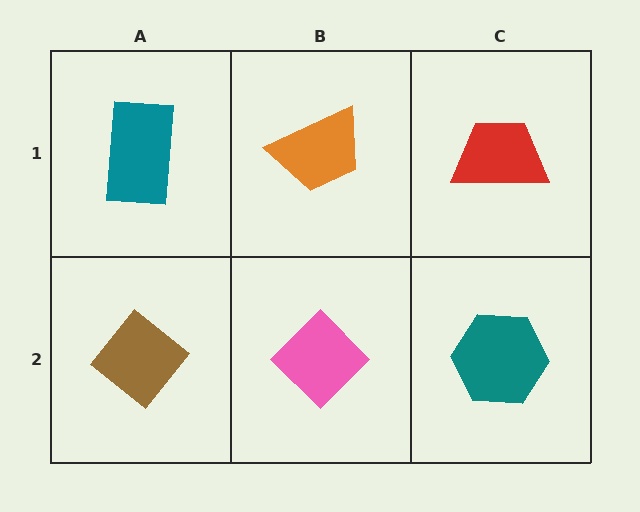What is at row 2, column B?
A pink diamond.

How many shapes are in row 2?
3 shapes.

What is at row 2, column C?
A teal hexagon.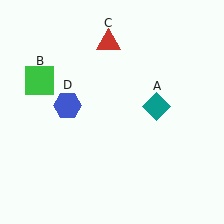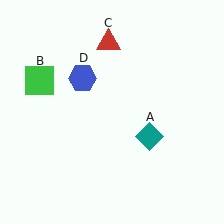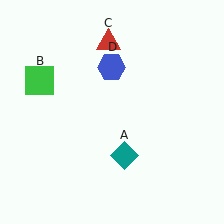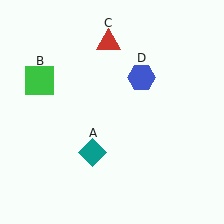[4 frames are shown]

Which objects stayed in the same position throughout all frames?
Green square (object B) and red triangle (object C) remained stationary.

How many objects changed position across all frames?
2 objects changed position: teal diamond (object A), blue hexagon (object D).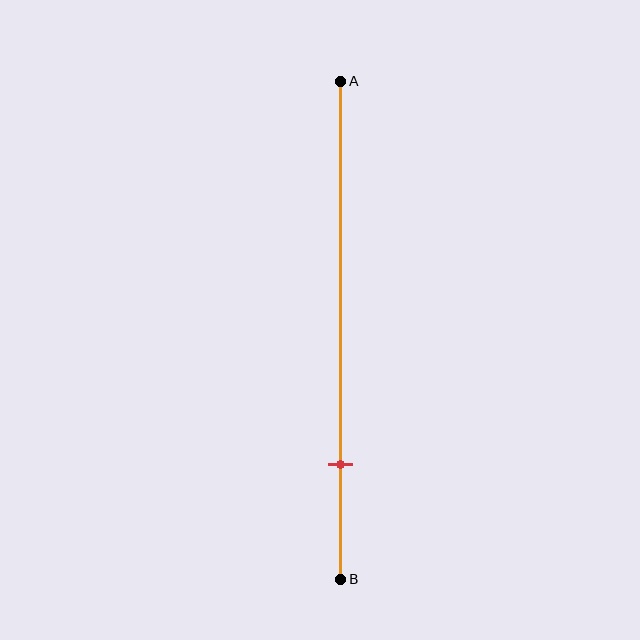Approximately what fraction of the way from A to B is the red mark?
The red mark is approximately 75% of the way from A to B.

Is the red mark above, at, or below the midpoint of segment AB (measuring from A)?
The red mark is below the midpoint of segment AB.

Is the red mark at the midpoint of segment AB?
No, the mark is at about 75% from A, not at the 50% midpoint.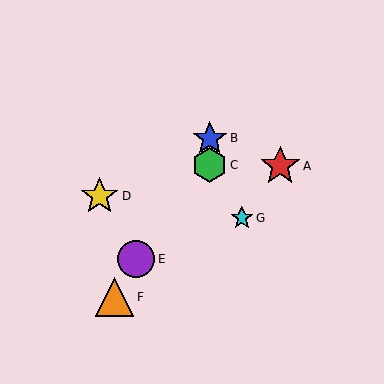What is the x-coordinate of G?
Object G is at x≈242.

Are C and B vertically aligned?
Yes, both are at x≈210.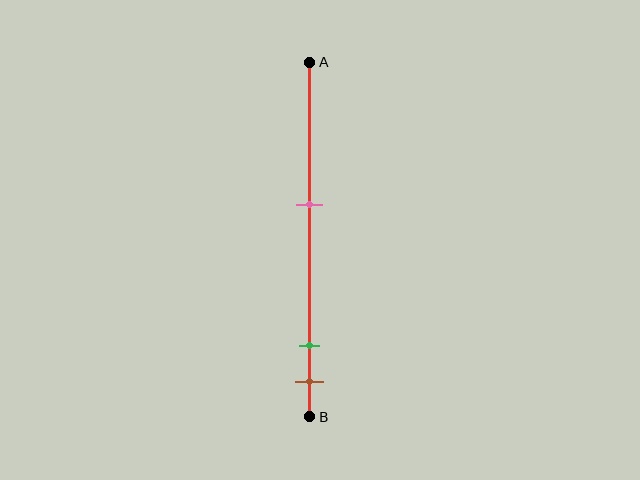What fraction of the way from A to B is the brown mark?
The brown mark is approximately 90% (0.9) of the way from A to B.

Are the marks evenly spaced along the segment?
No, the marks are not evenly spaced.